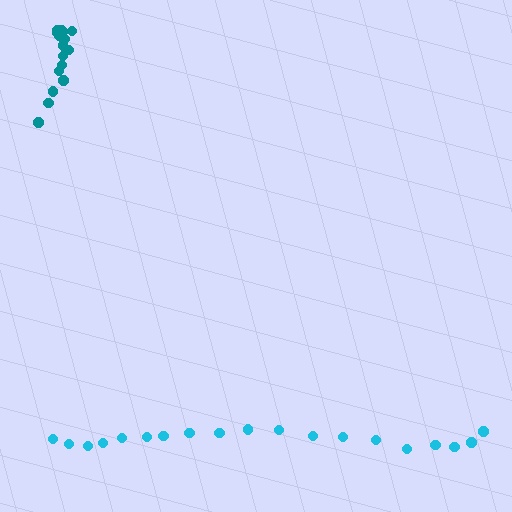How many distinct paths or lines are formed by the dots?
There are 2 distinct paths.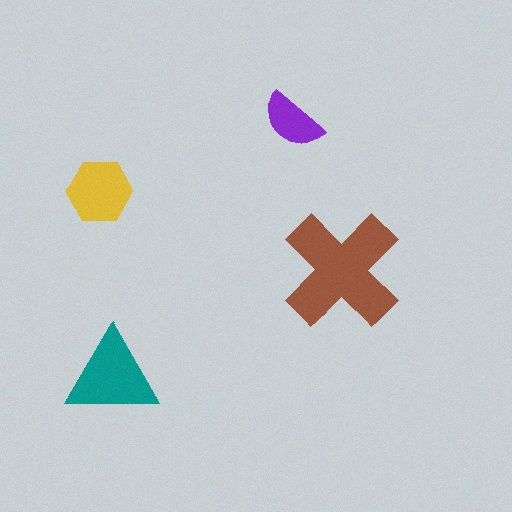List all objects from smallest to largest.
The purple semicircle, the yellow hexagon, the teal triangle, the brown cross.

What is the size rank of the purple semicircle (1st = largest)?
4th.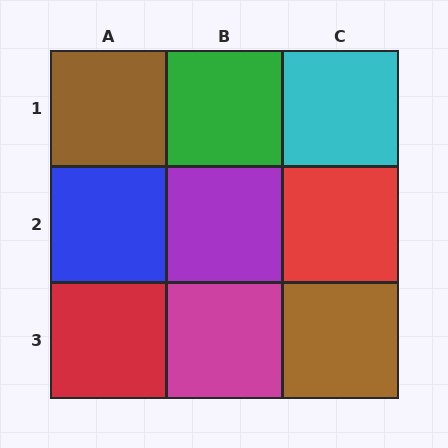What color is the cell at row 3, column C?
Brown.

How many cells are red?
2 cells are red.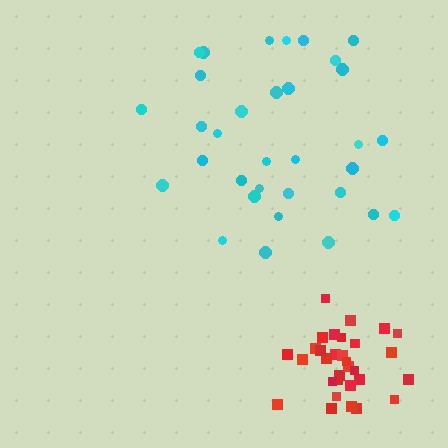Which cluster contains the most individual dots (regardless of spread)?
Cyan (33).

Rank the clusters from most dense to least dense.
red, cyan.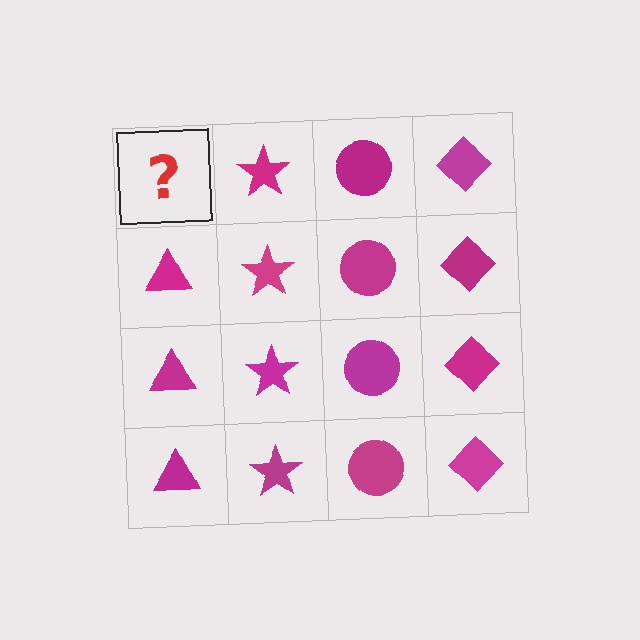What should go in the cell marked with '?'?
The missing cell should contain a magenta triangle.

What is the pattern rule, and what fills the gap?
The rule is that each column has a consistent shape. The gap should be filled with a magenta triangle.